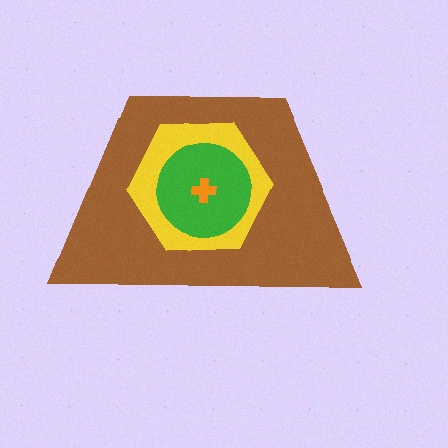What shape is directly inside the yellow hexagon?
The green circle.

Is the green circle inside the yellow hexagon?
Yes.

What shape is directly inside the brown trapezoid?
The yellow hexagon.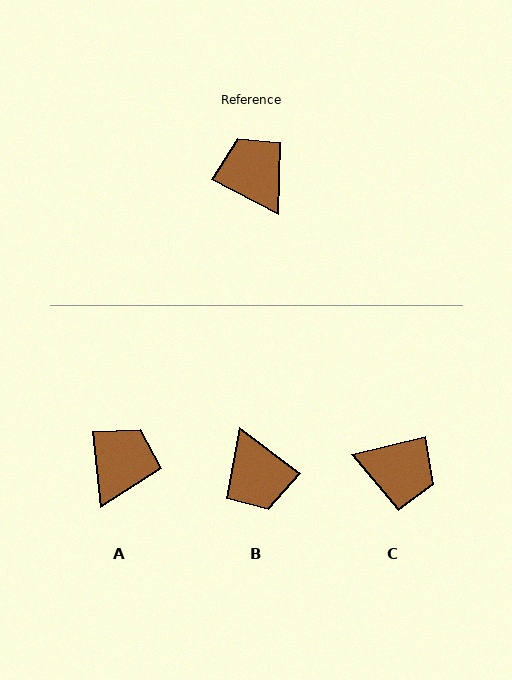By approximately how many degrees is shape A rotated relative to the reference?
Approximately 55 degrees clockwise.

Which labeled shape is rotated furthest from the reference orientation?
B, about 171 degrees away.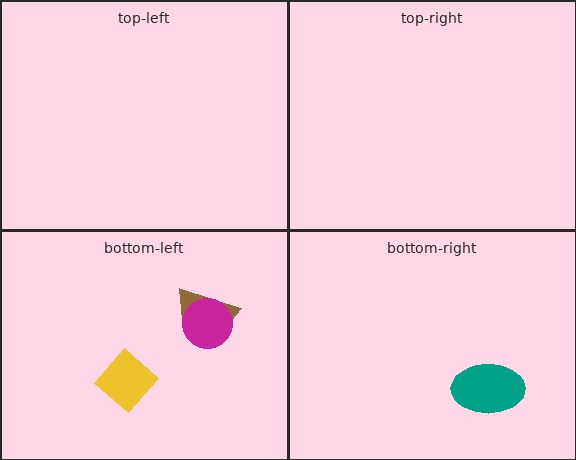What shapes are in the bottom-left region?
The brown trapezoid, the yellow diamond, the magenta circle.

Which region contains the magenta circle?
The bottom-left region.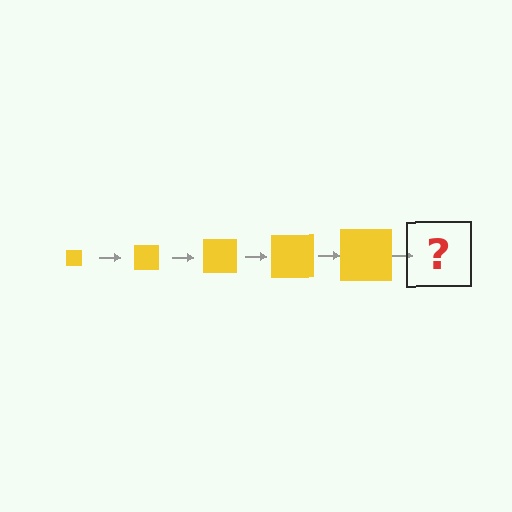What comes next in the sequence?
The next element should be a yellow square, larger than the previous one.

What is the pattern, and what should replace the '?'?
The pattern is that the square gets progressively larger each step. The '?' should be a yellow square, larger than the previous one.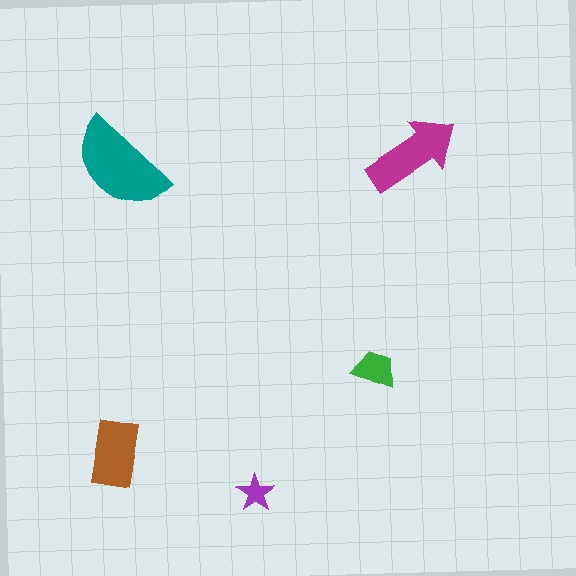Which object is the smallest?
The purple star.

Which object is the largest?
The teal semicircle.